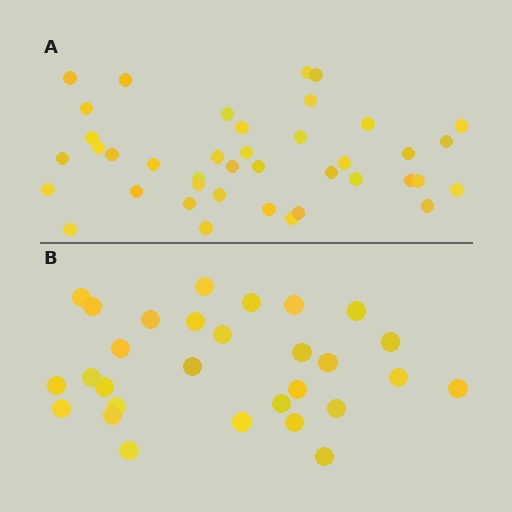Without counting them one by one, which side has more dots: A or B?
Region A (the top region) has more dots.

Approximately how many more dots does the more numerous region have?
Region A has roughly 12 or so more dots than region B.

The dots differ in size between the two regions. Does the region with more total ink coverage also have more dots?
No. Region B has more total ink coverage because its dots are larger, but region A actually contains more individual dots. Total area can be misleading — the number of items is what matters here.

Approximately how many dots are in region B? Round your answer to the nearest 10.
About 30 dots. (The exact count is 29, which rounds to 30.)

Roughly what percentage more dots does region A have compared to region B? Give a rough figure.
About 40% more.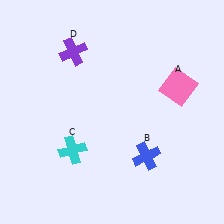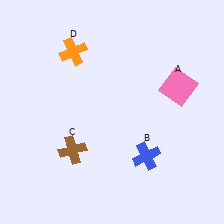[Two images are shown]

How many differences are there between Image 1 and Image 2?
There are 2 differences between the two images.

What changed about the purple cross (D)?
In Image 1, D is purple. In Image 2, it changed to orange.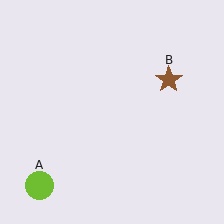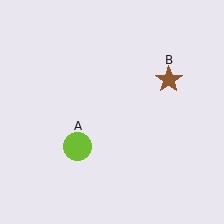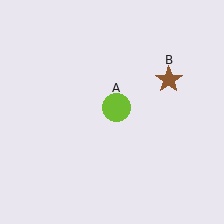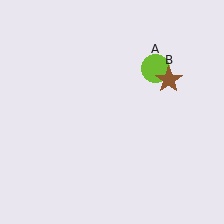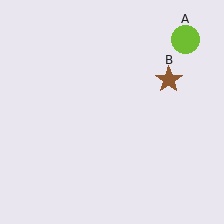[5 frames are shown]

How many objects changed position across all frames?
1 object changed position: lime circle (object A).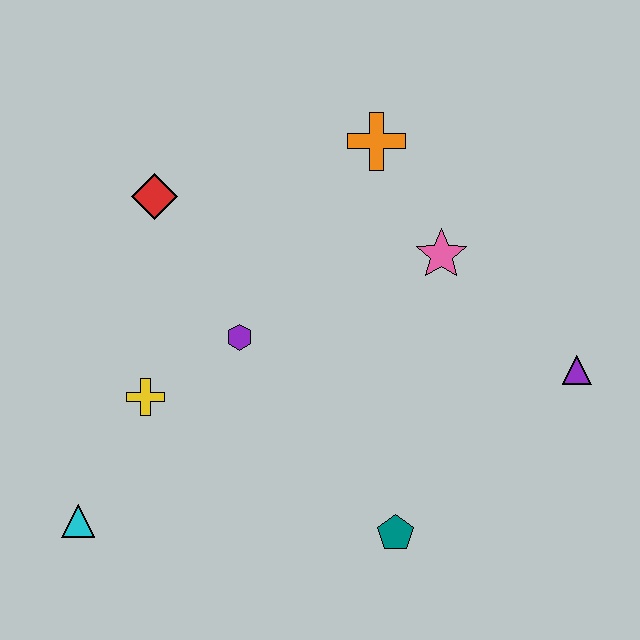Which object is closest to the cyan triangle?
The yellow cross is closest to the cyan triangle.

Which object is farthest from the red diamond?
The purple triangle is farthest from the red diamond.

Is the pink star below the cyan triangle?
No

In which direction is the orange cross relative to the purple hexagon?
The orange cross is above the purple hexagon.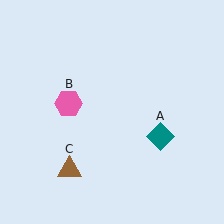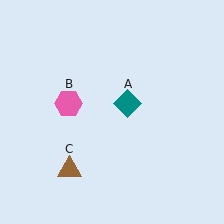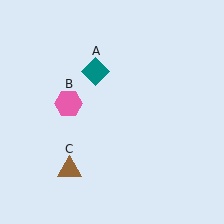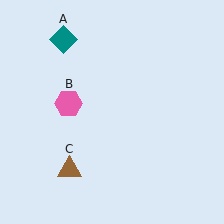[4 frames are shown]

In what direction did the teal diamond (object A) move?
The teal diamond (object A) moved up and to the left.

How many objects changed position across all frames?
1 object changed position: teal diamond (object A).